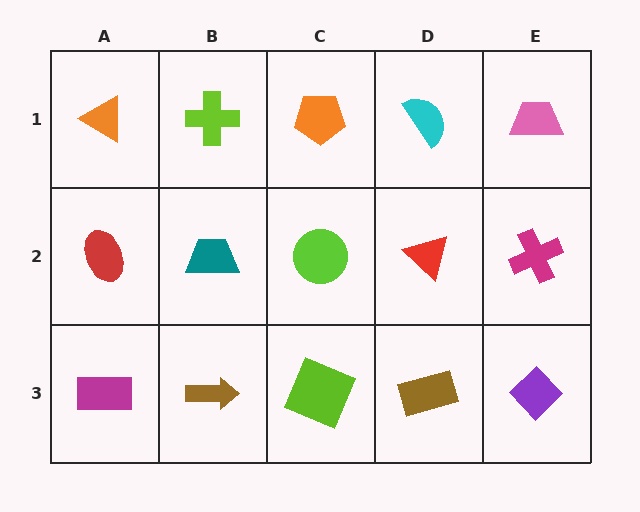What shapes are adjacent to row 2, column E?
A pink trapezoid (row 1, column E), a purple diamond (row 3, column E), a red triangle (row 2, column D).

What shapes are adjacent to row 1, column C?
A lime circle (row 2, column C), a lime cross (row 1, column B), a cyan semicircle (row 1, column D).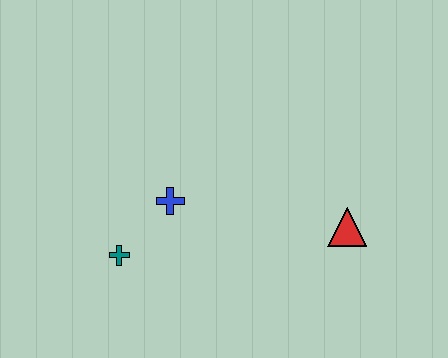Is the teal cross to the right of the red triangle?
No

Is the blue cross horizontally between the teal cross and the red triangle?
Yes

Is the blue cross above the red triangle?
Yes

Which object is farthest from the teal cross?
The red triangle is farthest from the teal cross.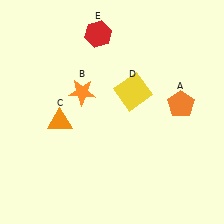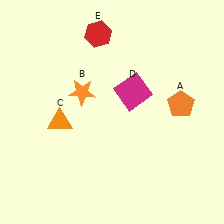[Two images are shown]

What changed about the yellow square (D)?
In Image 1, D is yellow. In Image 2, it changed to magenta.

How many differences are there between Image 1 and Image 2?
There is 1 difference between the two images.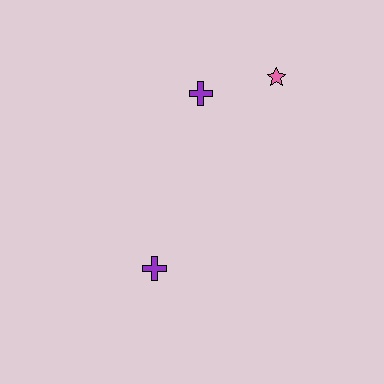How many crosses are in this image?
There are 2 crosses.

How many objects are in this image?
There are 3 objects.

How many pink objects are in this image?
There is 1 pink object.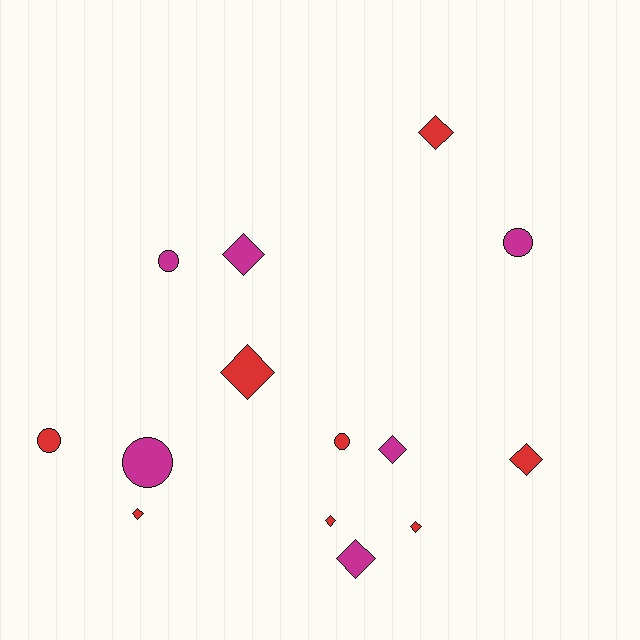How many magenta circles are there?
There are 3 magenta circles.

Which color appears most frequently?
Red, with 8 objects.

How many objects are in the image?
There are 14 objects.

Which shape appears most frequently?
Diamond, with 9 objects.